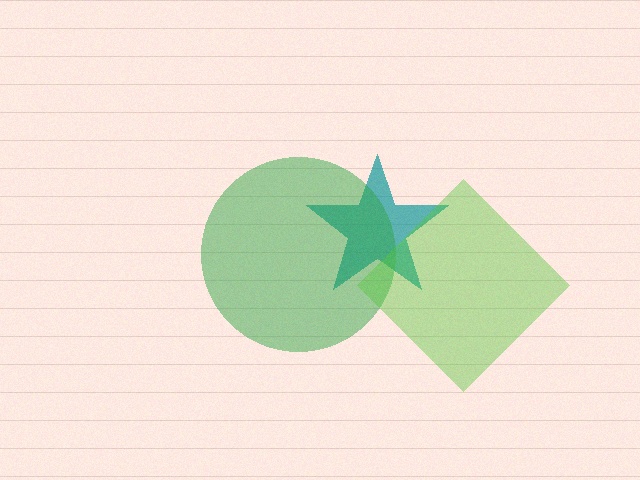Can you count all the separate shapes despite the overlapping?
Yes, there are 3 separate shapes.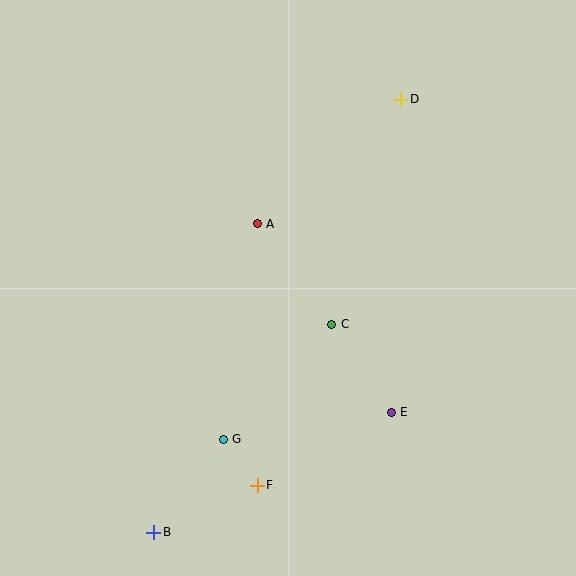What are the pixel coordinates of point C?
Point C is at (332, 324).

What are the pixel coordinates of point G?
Point G is at (223, 439).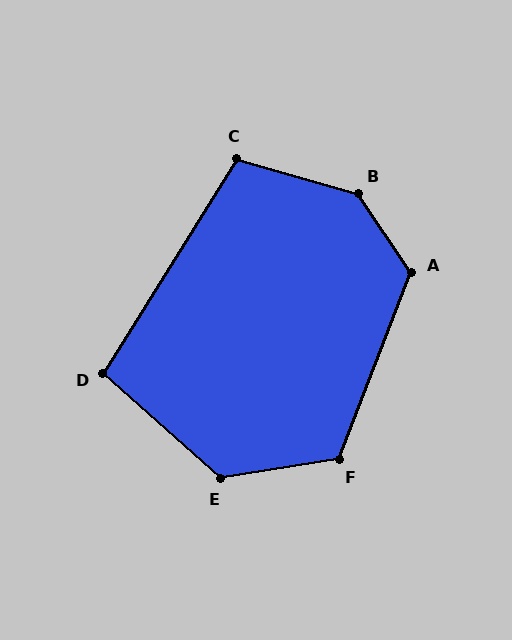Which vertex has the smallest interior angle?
D, at approximately 100 degrees.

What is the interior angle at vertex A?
Approximately 125 degrees (obtuse).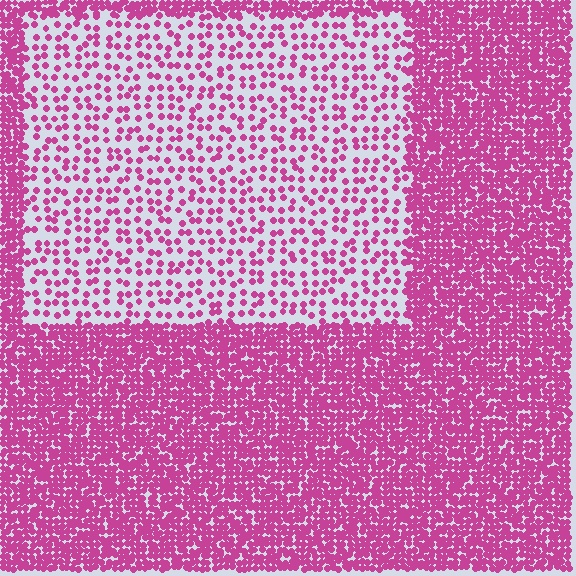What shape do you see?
I see a rectangle.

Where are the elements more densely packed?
The elements are more densely packed outside the rectangle boundary.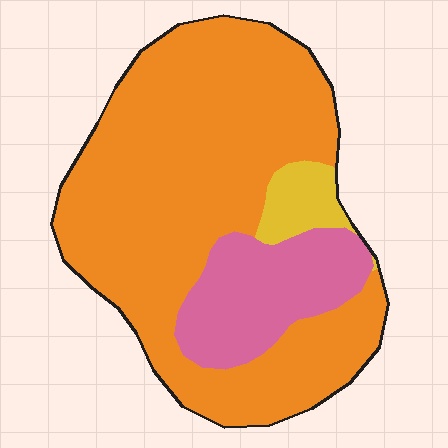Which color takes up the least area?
Yellow, at roughly 5%.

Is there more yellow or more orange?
Orange.